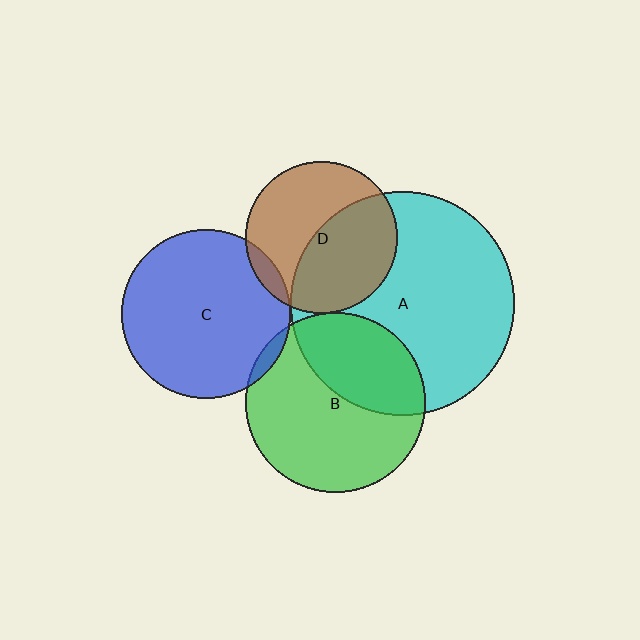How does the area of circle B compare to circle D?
Approximately 1.4 times.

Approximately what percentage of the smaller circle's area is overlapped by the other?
Approximately 5%.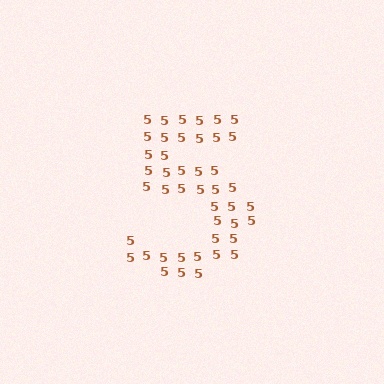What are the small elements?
The small elements are digit 5's.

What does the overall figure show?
The overall figure shows the digit 5.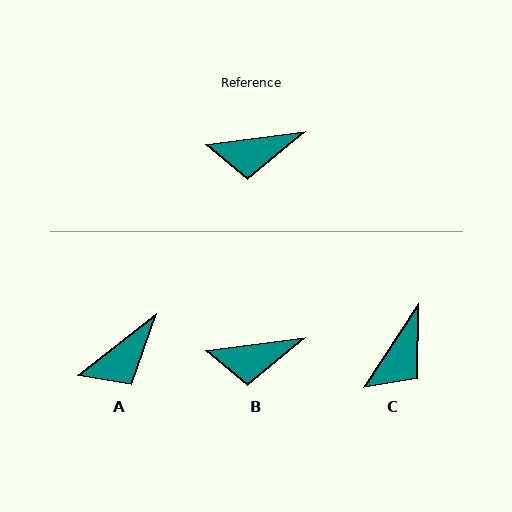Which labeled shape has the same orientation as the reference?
B.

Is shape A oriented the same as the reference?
No, it is off by about 31 degrees.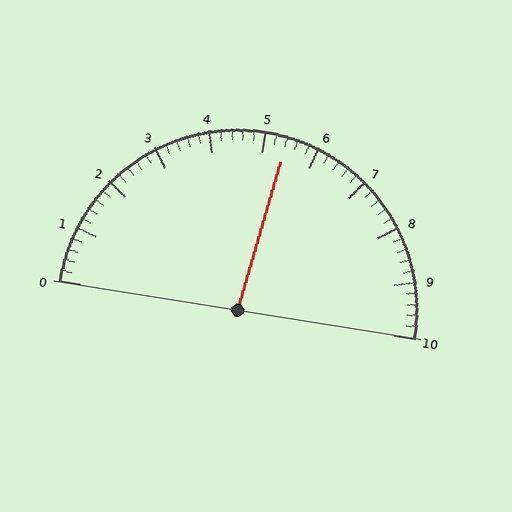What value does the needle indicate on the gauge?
The needle indicates approximately 5.4.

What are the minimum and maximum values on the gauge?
The gauge ranges from 0 to 10.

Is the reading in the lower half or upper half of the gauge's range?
The reading is in the upper half of the range (0 to 10).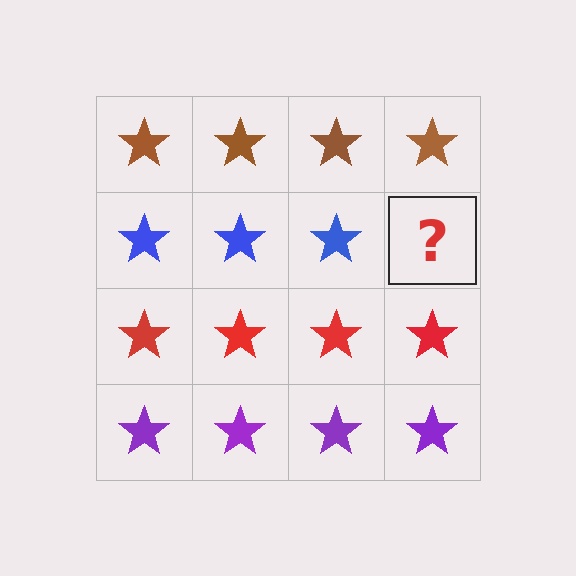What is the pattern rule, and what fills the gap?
The rule is that each row has a consistent color. The gap should be filled with a blue star.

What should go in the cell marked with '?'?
The missing cell should contain a blue star.